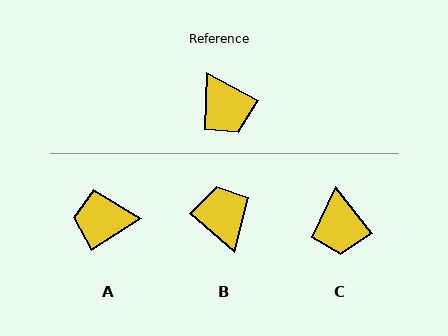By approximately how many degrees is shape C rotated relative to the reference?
Approximately 24 degrees clockwise.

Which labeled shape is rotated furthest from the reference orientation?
B, about 167 degrees away.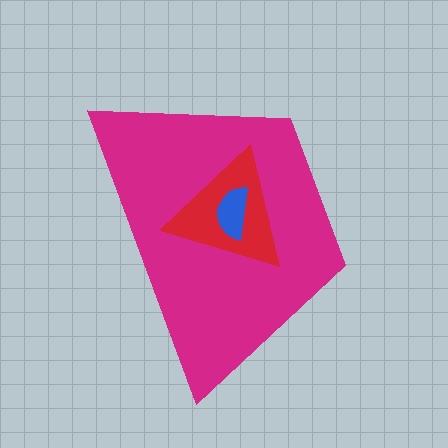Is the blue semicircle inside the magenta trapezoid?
Yes.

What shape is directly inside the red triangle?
The blue semicircle.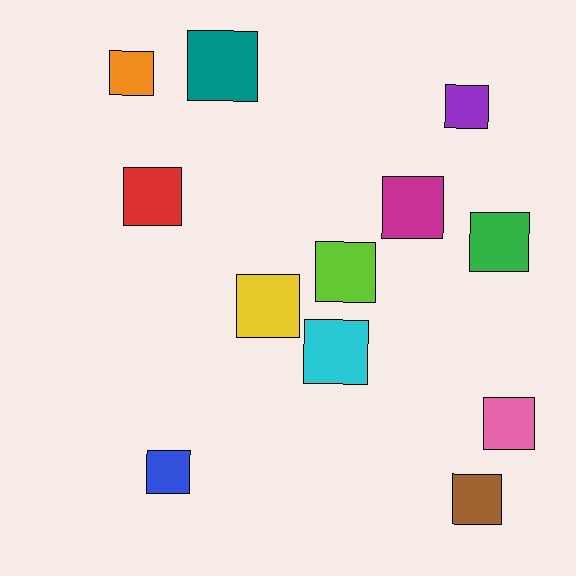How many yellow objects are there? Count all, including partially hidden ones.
There is 1 yellow object.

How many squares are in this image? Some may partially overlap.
There are 12 squares.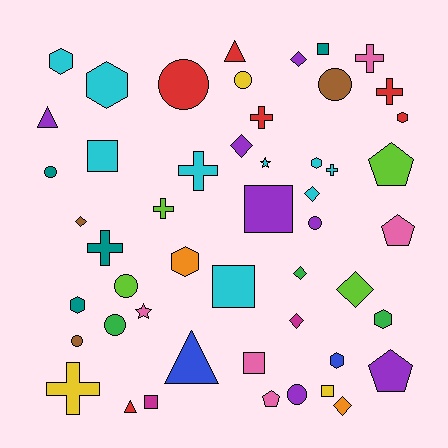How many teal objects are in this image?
There are 4 teal objects.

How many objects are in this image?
There are 50 objects.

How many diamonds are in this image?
There are 8 diamonds.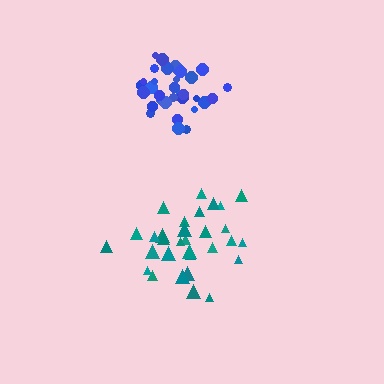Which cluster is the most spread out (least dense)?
Teal.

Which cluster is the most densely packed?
Blue.